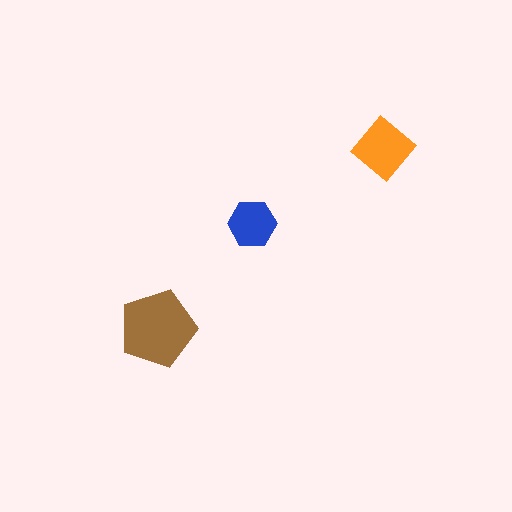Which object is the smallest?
The blue hexagon.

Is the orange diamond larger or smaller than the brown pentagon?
Smaller.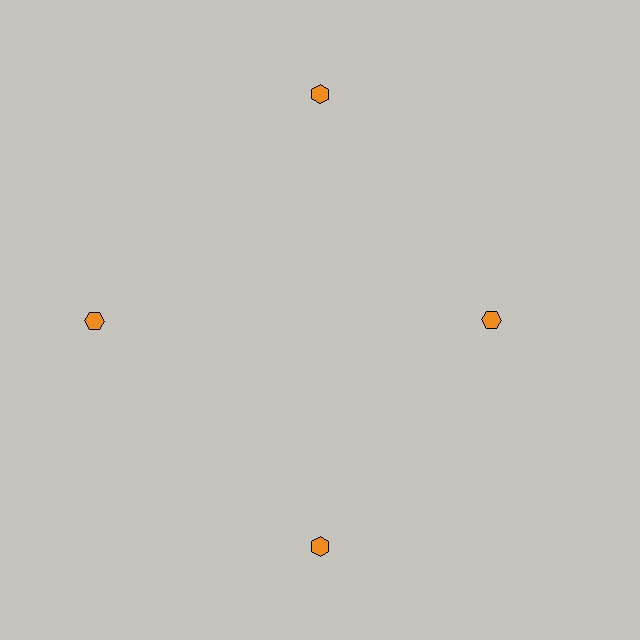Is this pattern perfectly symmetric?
No. The 4 orange hexagons are arranged in a ring, but one element near the 3 o'clock position is pulled inward toward the center, breaking the 4-fold rotational symmetry.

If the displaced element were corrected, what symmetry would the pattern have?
It would have 4-fold rotational symmetry — the pattern would map onto itself every 90 degrees.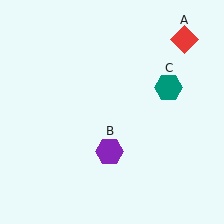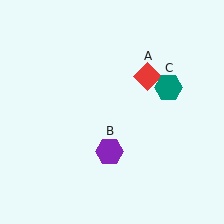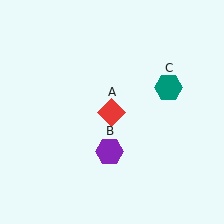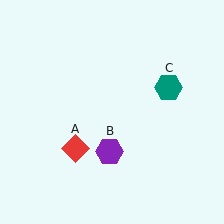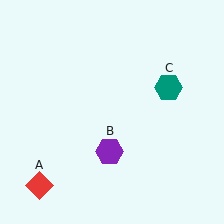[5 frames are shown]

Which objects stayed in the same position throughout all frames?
Purple hexagon (object B) and teal hexagon (object C) remained stationary.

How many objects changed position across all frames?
1 object changed position: red diamond (object A).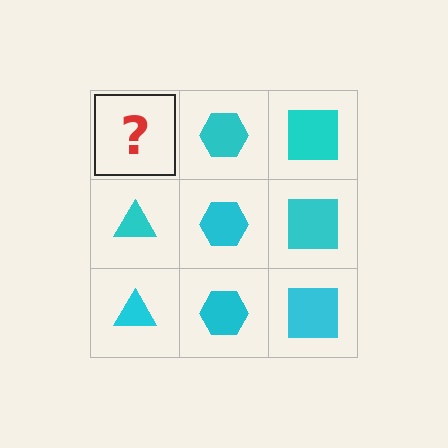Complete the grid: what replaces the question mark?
The question mark should be replaced with a cyan triangle.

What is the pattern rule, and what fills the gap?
The rule is that each column has a consistent shape. The gap should be filled with a cyan triangle.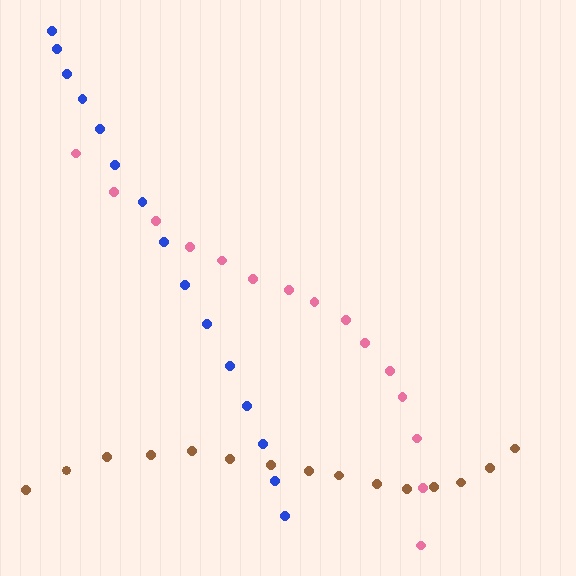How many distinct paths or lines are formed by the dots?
There are 3 distinct paths.